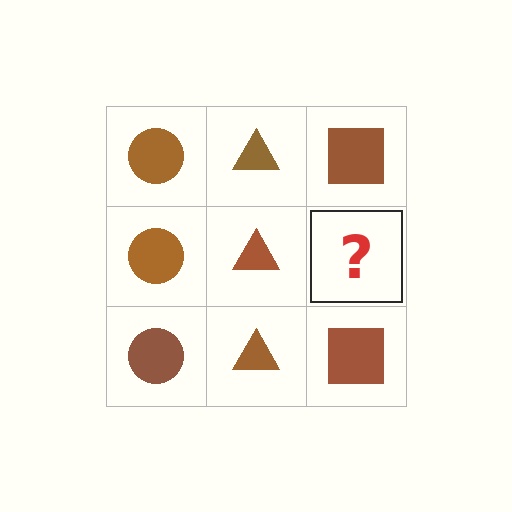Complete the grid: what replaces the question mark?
The question mark should be replaced with a brown square.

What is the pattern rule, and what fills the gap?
The rule is that each column has a consistent shape. The gap should be filled with a brown square.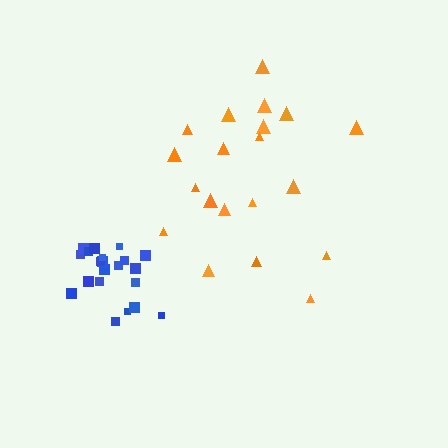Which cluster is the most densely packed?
Blue.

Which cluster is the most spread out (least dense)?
Orange.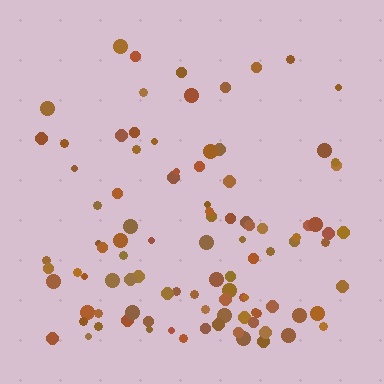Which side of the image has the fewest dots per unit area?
The top.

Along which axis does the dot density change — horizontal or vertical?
Vertical.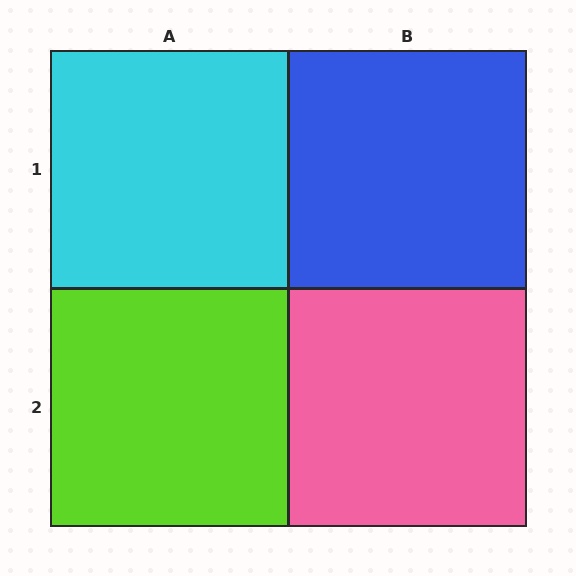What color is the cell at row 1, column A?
Cyan.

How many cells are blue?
1 cell is blue.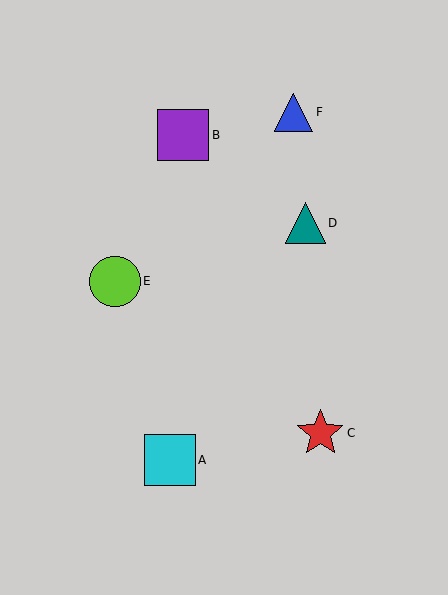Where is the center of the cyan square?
The center of the cyan square is at (170, 460).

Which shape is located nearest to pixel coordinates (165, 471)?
The cyan square (labeled A) at (170, 460) is nearest to that location.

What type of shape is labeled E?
Shape E is a lime circle.